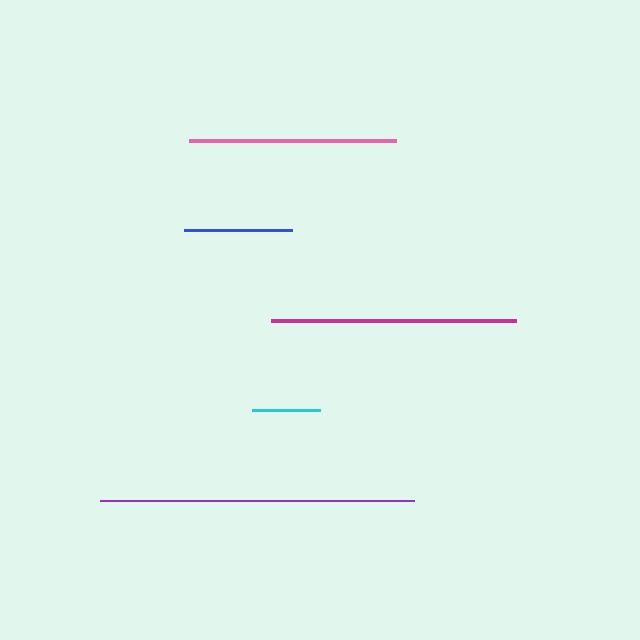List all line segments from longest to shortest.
From longest to shortest: purple, magenta, pink, blue, cyan.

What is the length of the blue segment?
The blue segment is approximately 109 pixels long.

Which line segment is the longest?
The purple line is the longest at approximately 314 pixels.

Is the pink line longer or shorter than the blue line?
The pink line is longer than the blue line.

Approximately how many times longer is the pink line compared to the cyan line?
The pink line is approximately 3.0 times the length of the cyan line.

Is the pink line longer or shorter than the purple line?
The purple line is longer than the pink line.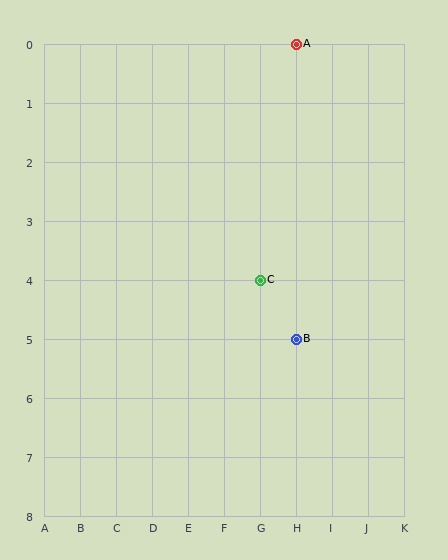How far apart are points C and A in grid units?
Points C and A are 1 column and 4 rows apart (about 4.1 grid units diagonally).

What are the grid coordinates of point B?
Point B is at grid coordinates (H, 5).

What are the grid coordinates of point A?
Point A is at grid coordinates (H, 0).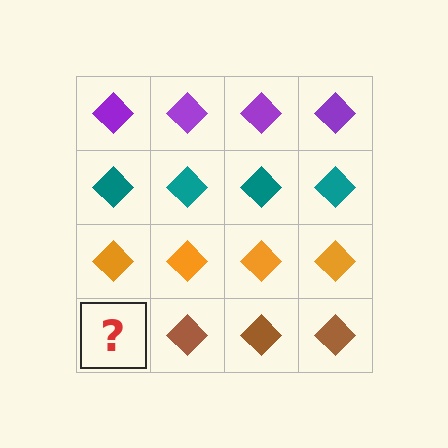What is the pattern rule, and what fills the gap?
The rule is that each row has a consistent color. The gap should be filled with a brown diamond.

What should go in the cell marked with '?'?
The missing cell should contain a brown diamond.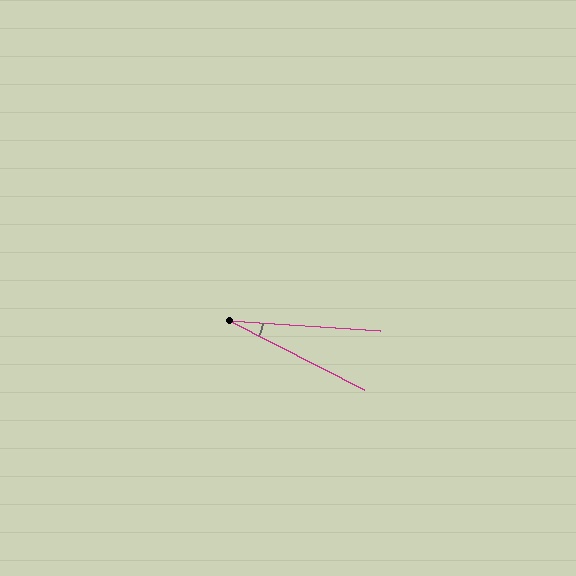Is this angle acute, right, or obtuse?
It is acute.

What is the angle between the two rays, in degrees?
Approximately 24 degrees.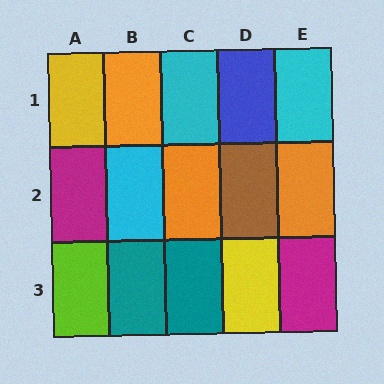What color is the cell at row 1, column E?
Cyan.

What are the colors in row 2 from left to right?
Magenta, cyan, orange, brown, orange.